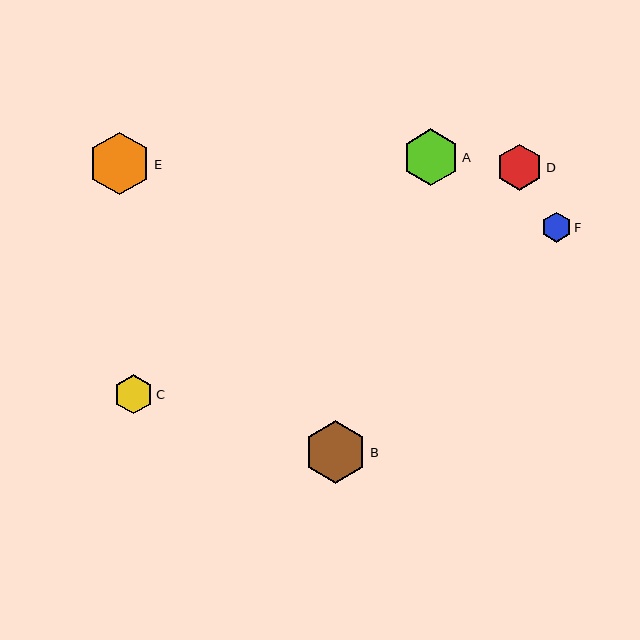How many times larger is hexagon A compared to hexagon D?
Hexagon A is approximately 1.2 times the size of hexagon D.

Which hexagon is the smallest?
Hexagon F is the smallest with a size of approximately 30 pixels.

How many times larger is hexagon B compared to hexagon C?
Hexagon B is approximately 1.6 times the size of hexagon C.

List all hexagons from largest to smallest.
From largest to smallest: E, B, A, D, C, F.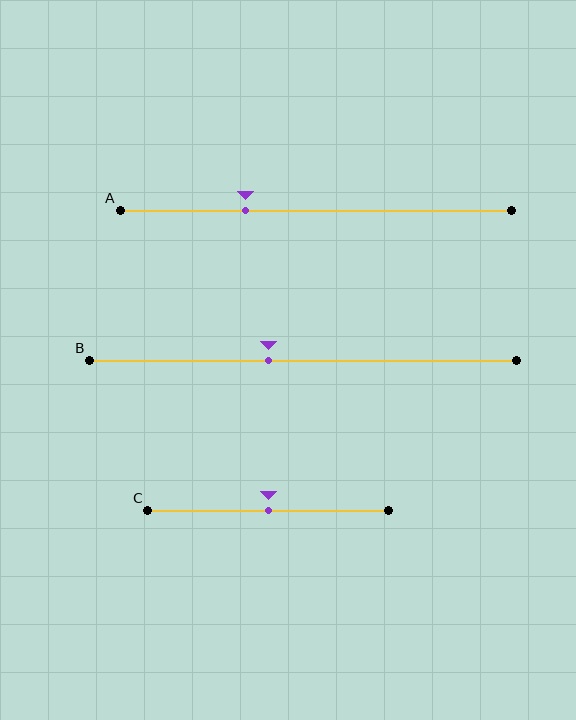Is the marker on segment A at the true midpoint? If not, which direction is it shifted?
No, the marker on segment A is shifted to the left by about 18% of the segment length.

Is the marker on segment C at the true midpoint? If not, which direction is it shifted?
Yes, the marker on segment C is at the true midpoint.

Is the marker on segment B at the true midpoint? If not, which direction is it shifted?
No, the marker on segment B is shifted to the left by about 8% of the segment length.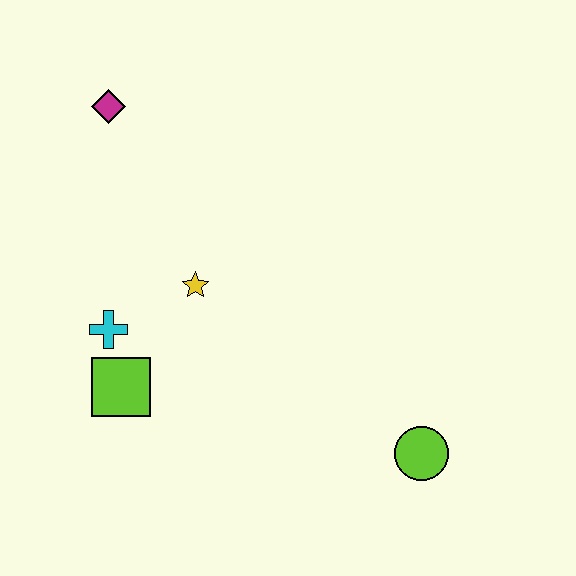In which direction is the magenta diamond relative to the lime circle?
The magenta diamond is above the lime circle.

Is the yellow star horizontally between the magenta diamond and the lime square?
No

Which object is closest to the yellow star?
The cyan cross is closest to the yellow star.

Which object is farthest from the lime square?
The lime circle is farthest from the lime square.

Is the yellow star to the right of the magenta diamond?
Yes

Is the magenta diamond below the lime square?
No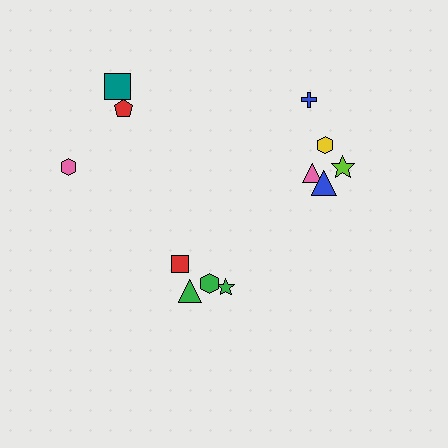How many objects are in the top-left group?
There are 3 objects.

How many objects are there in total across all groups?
There are 12 objects.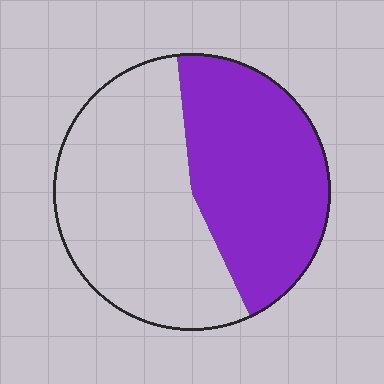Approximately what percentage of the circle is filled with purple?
Approximately 45%.